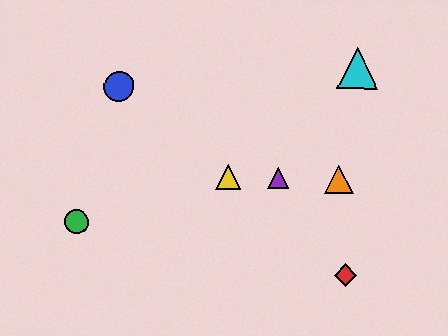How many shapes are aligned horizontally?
3 shapes (the yellow triangle, the purple triangle, the orange triangle) are aligned horizontally.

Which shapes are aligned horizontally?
The yellow triangle, the purple triangle, the orange triangle are aligned horizontally.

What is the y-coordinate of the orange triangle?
The orange triangle is at y≈179.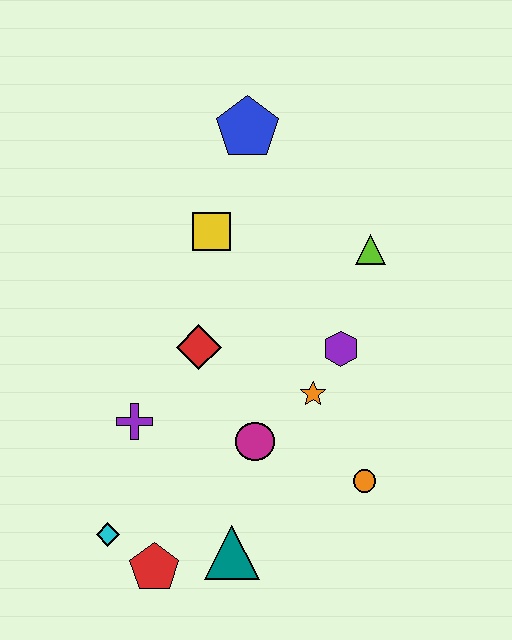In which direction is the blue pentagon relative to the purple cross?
The blue pentagon is above the purple cross.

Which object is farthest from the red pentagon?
The blue pentagon is farthest from the red pentagon.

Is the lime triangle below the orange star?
No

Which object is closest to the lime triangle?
The purple hexagon is closest to the lime triangle.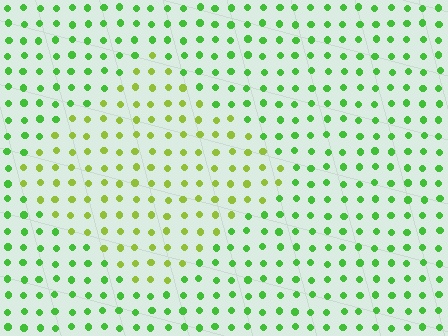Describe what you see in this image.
The image is filled with small green elements in a uniform arrangement. A diamond-shaped region is visible where the elements are tinted to a slightly different hue, forming a subtle color boundary.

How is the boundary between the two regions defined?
The boundary is defined purely by a slight shift in hue (about 35 degrees). Spacing, size, and orientation are identical on both sides.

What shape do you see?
I see a diamond.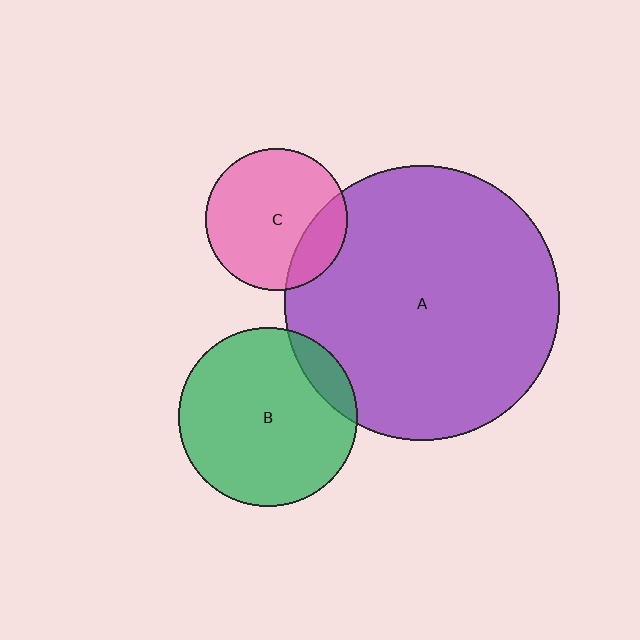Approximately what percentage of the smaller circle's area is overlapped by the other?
Approximately 10%.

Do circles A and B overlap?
Yes.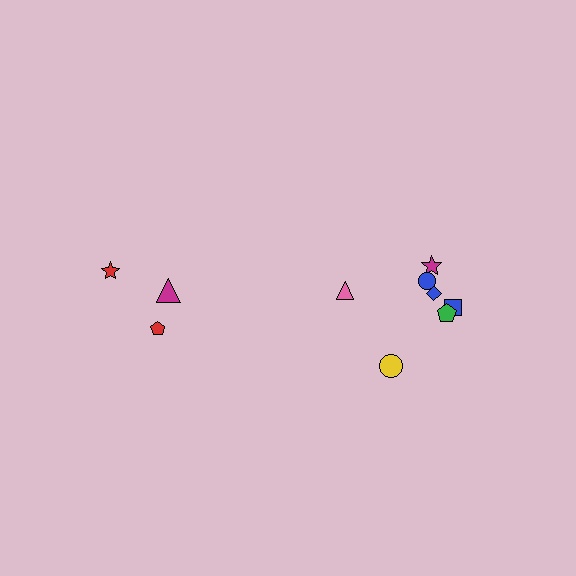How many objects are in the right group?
There are 7 objects.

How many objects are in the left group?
There are 3 objects.